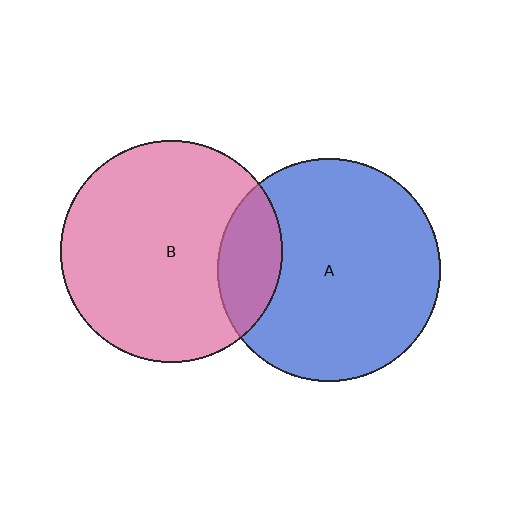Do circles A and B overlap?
Yes.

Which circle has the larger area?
Circle A (blue).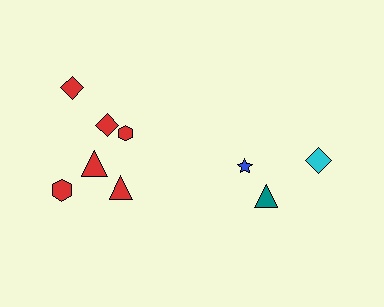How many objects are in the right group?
There are 3 objects.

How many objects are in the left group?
There are 6 objects.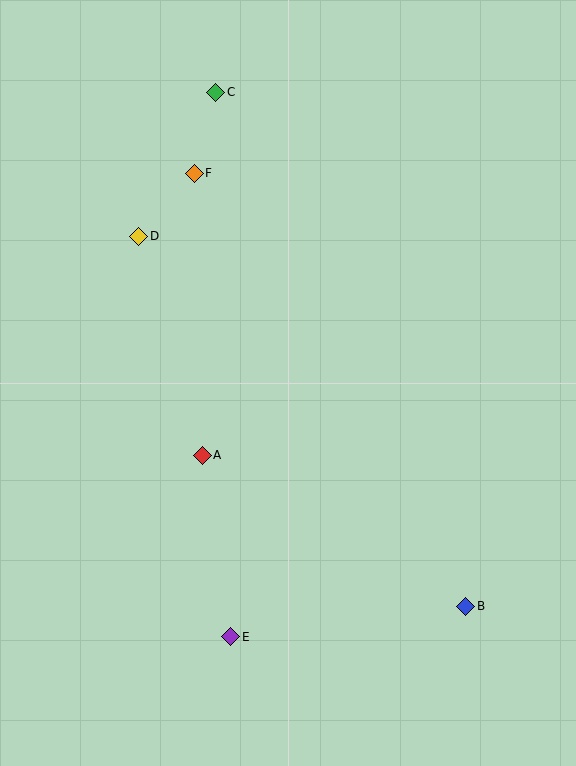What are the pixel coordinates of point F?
Point F is at (194, 173).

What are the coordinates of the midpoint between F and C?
The midpoint between F and C is at (205, 133).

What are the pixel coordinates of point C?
Point C is at (216, 92).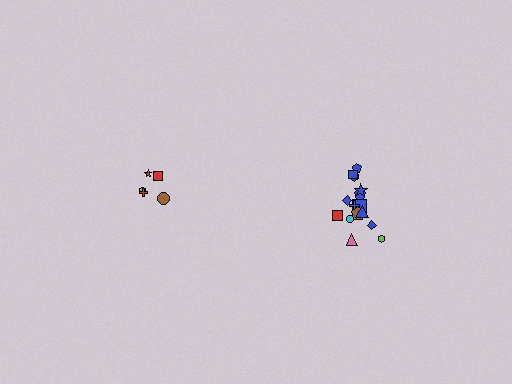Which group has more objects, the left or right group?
The right group.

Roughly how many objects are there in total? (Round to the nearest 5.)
Roughly 20 objects in total.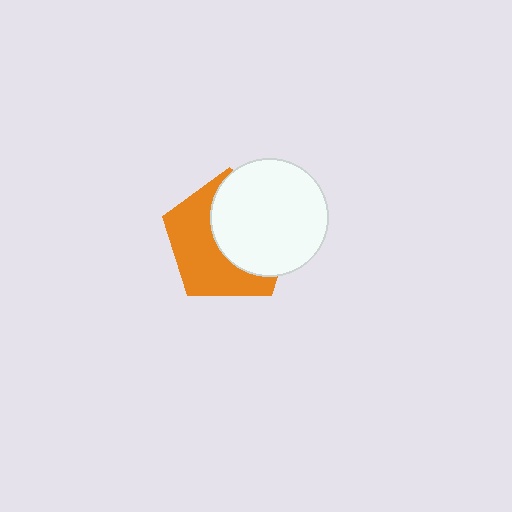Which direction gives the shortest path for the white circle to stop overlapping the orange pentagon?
Moving right gives the shortest separation.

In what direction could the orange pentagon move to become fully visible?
The orange pentagon could move left. That would shift it out from behind the white circle entirely.